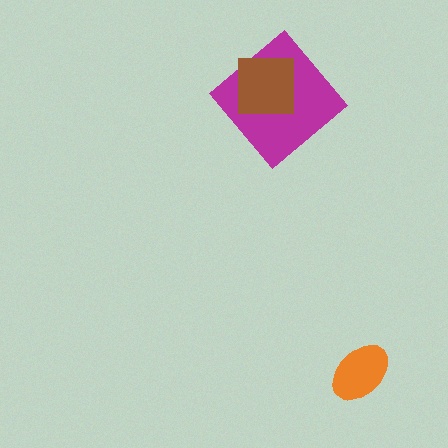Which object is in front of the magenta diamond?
The brown square is in front of the magenta diamond.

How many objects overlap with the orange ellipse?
0 objects overlap with the orange ellipse.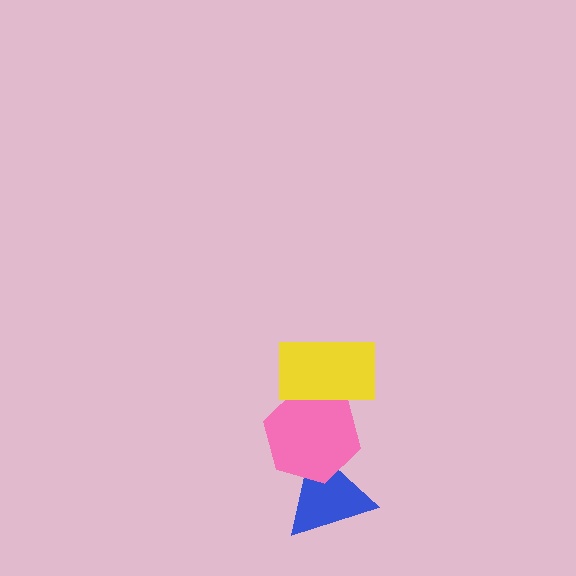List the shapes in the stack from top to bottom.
From top to bottom: the yellow rectangle, the pink hexagon, the blue triangle.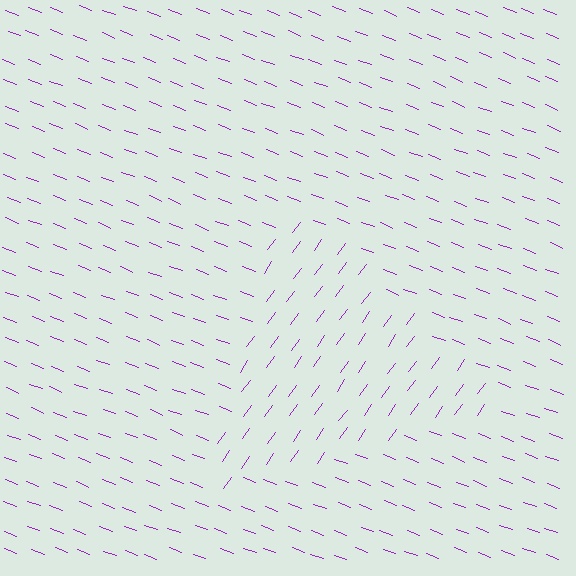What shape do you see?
I see a triangle.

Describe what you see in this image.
The image is filled with small purple line segments. A triangle region in the image has lines oriented differently from the surrounding lines, creating a visible texture boundary.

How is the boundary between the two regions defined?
The boundary is defined purely by a change in line orientation (approximately 76 degrees difference). All lines are the same color and thickness.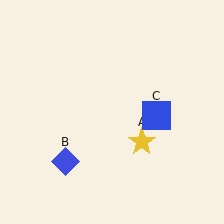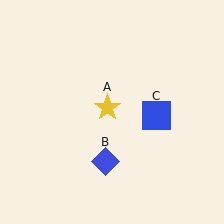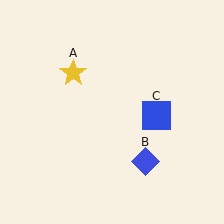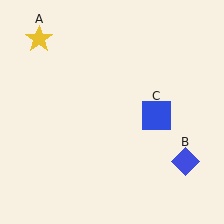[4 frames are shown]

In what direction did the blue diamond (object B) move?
The blue diamond (object B) moved right.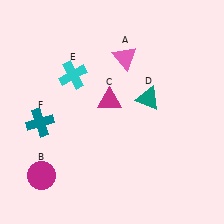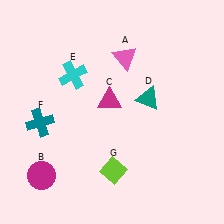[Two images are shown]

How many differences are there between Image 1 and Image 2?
There is 1 difference between the two images.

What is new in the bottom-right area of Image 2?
A lime diamond (G) was added in the bottom-right area of Image 2.